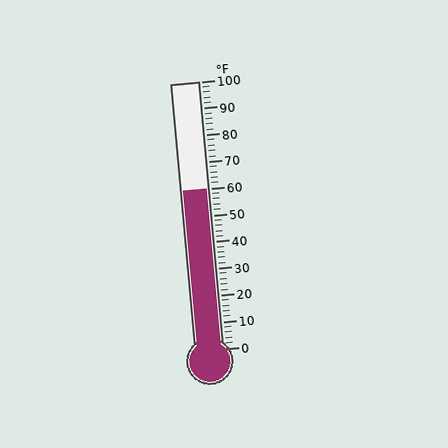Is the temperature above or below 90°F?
The temperature is below 90°F.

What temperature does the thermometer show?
The thermometer shows approximately 60°F.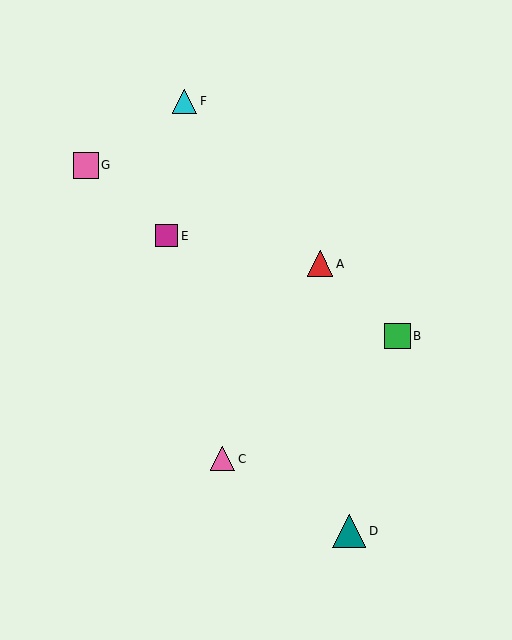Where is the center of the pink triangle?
The center of the pink triangle is at (223, 459).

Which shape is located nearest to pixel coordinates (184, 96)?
The cyan triangle (labeled F) at (185, 101) is nearest to that location.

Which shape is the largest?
The teal triangle (labeled D) is the largest.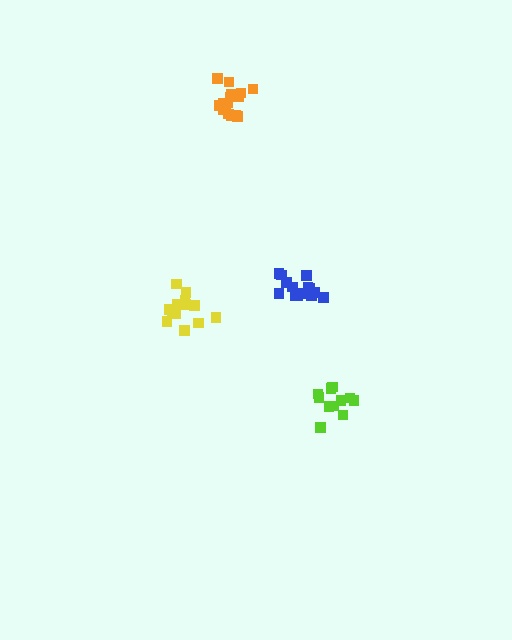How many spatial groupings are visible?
There are 4 spatial groupings.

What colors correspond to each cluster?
The clusters are colored: lime, blue, orange, yellow.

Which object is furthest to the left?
The yellow cluster is leftmost.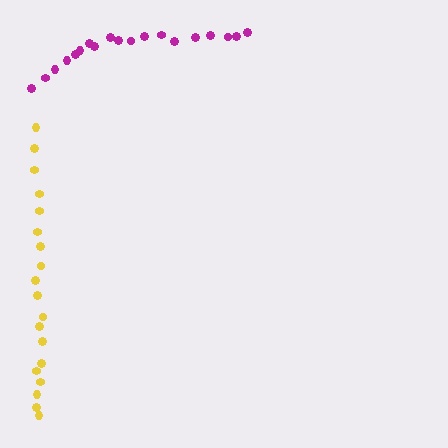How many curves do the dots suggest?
There are 2 distinct paths.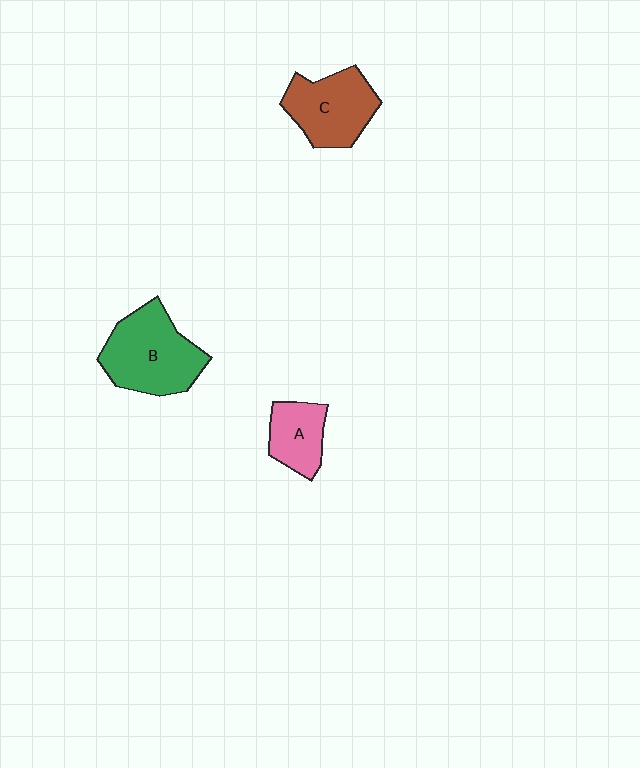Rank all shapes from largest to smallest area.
From largest to smallest: B (green), C (brown), A (pink).